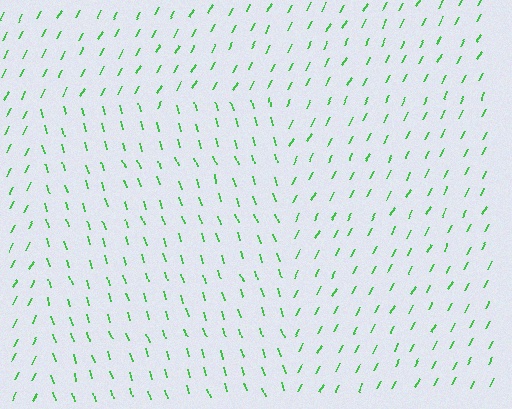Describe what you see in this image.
The image is filled with small green line segments. A rectangle region in the image has lines oriented differently from the surrounding lines, creating a visible texture boundary.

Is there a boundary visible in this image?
Yes, there is a texture boundary formed by a change in line orientation.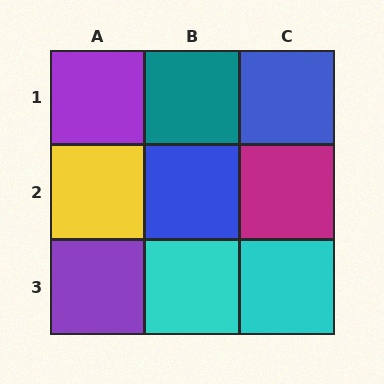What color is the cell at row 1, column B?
Teal.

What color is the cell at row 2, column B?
Blue.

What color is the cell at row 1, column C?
Blue.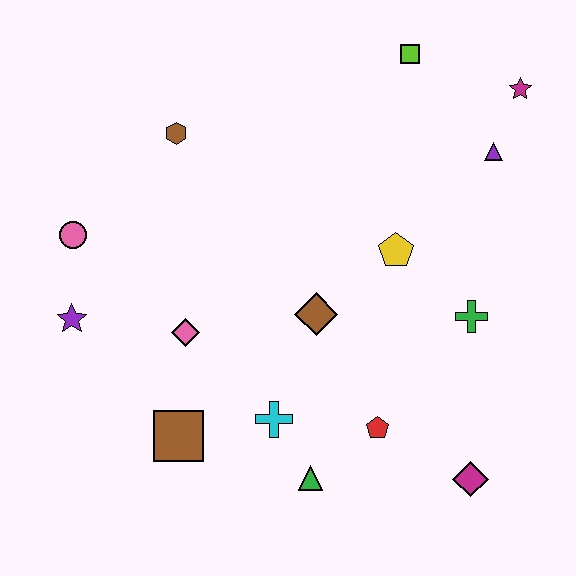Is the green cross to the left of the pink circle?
No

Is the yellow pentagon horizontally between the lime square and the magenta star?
No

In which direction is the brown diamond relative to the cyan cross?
The brown diamond is above the cyan cross.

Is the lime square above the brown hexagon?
Yes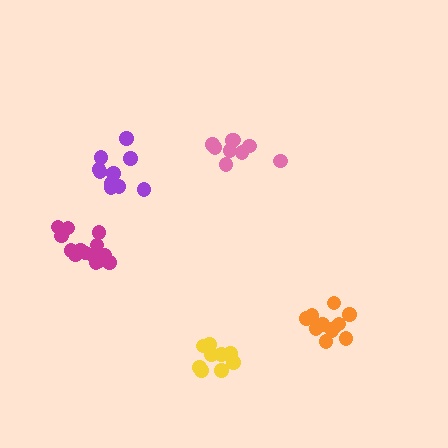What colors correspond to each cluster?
The clusters are colored: yellow, magenta, pink, orange, purple.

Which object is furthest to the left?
The magenta cluster is leftmost.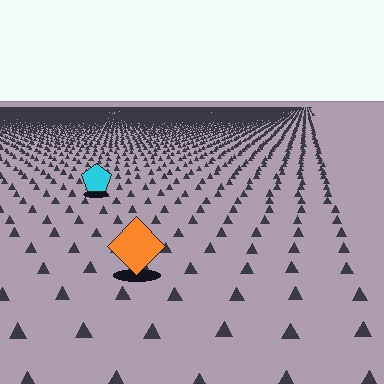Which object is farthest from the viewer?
The cyan pentagon is farthest from the viewer. It appears smaller and the ground texture around it is denser.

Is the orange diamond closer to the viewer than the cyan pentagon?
Yes. The orange diamond is closer — you can tell from the texture gradient: the ground texture is coarser near it.